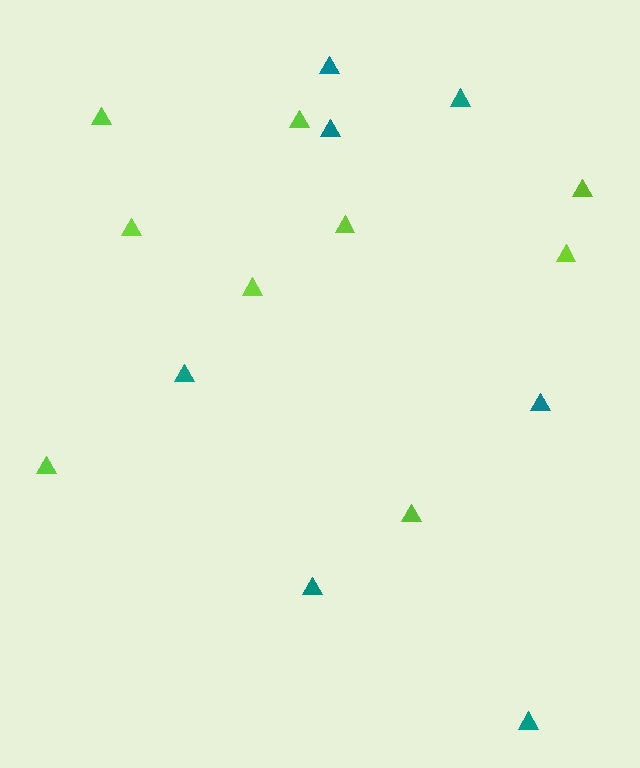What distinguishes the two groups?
There are 2 groups: one group of teal triangles (7) and one group of lime triangles (9).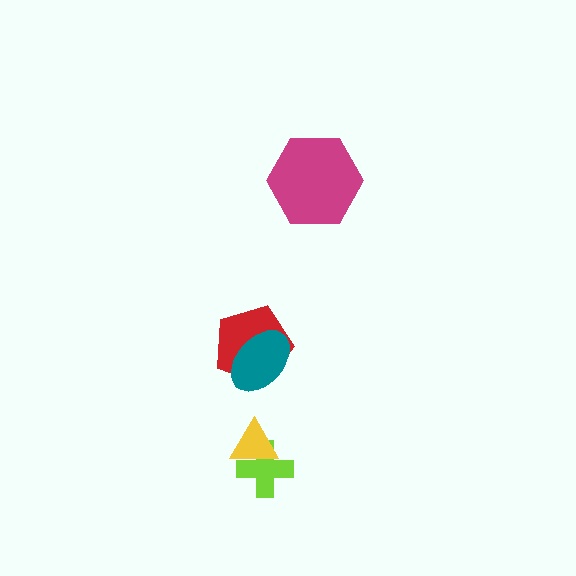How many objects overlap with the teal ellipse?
1 object overlaps with the teal ellipse.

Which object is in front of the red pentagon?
The teal ellipse is in front of the red pentagon.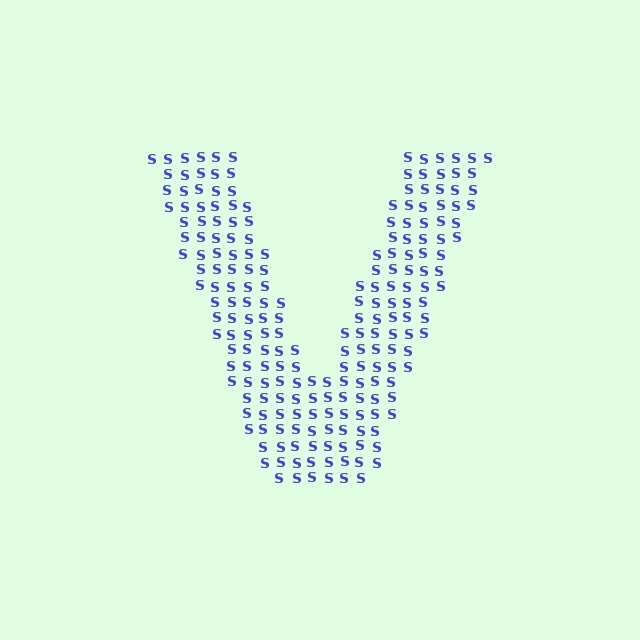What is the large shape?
The large shape is the letter V.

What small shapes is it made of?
It is made of small letter S's.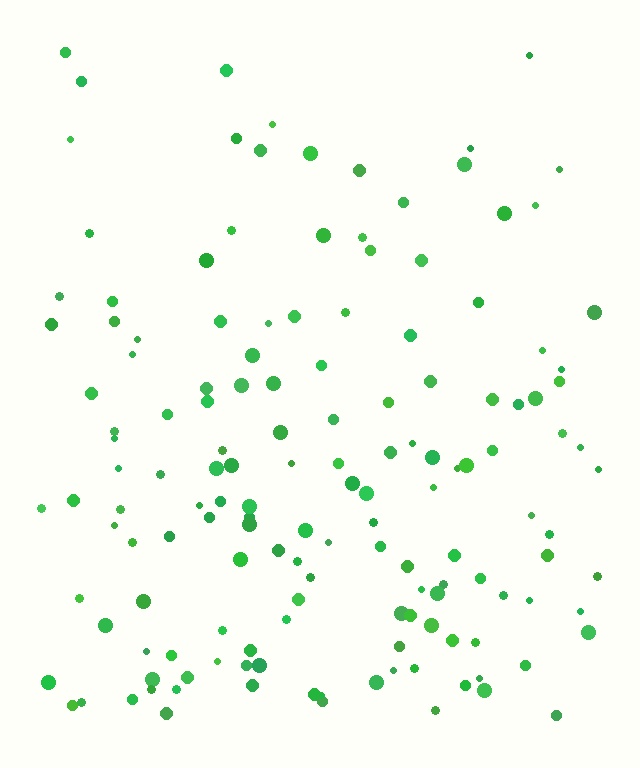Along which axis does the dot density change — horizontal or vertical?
Vertical.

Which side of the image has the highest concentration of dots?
The bottom.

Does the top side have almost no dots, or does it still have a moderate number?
Still a moderate number, just noticeably fewer than the bottom.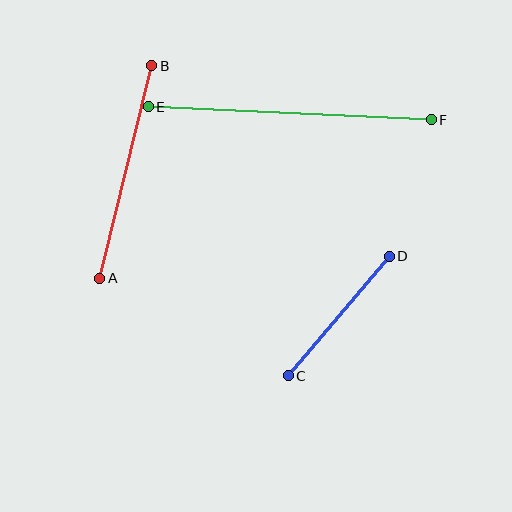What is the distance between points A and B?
The distance is approximately 218 pixels.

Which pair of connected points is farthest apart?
Points E and F are farthest apart.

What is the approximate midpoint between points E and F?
The midpoint is at approximately (290, 113) pixels.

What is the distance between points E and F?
The distance is approximately 284 pixels.